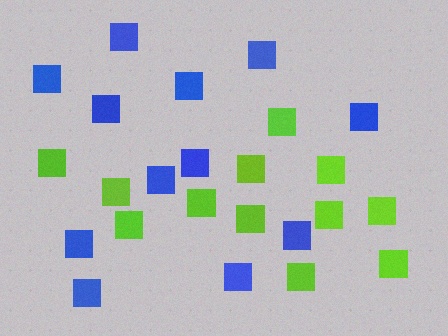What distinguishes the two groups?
There are 2 groups: one group of blue squares (12) and one group of lime squares (12).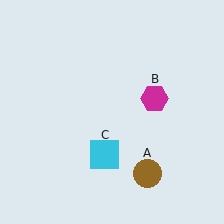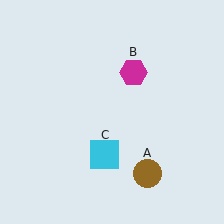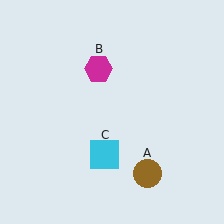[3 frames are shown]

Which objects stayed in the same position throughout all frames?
Brown circle (object A) and cyan square (object C) remained stationary.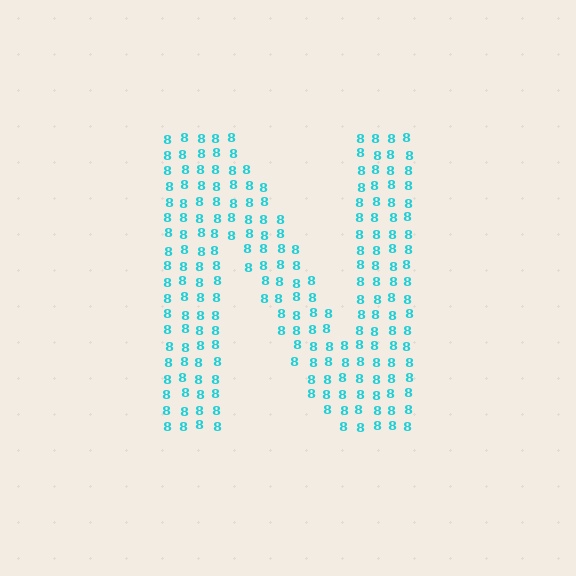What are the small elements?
The small elements are digit 8's.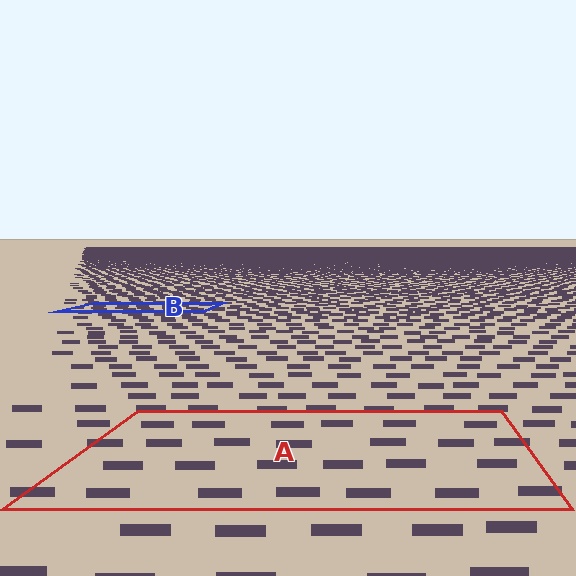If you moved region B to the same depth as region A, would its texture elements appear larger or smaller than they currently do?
They would appear larger. At a closer depth, the same texture elements are projected at a bigger on-screen size.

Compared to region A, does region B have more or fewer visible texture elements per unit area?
Region B has more texture elements per unit area — they are packed more densely because it is farther away.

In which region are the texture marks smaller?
The texture marks are smaller in region B, because it is farther away.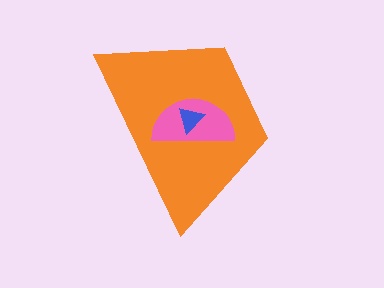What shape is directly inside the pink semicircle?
The blue triangle.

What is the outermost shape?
The orange trapezoid.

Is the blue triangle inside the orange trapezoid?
Yes.